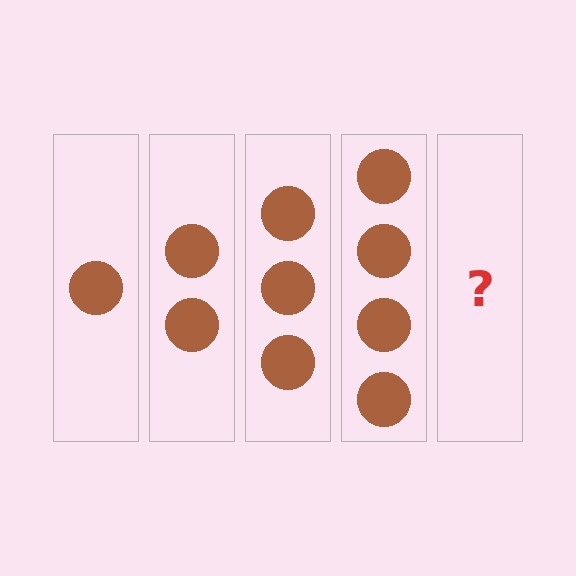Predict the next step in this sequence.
The next step is 5 circles.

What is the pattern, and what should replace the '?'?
The pattern is that each step adds one more circle. The '?' should be 5 circles.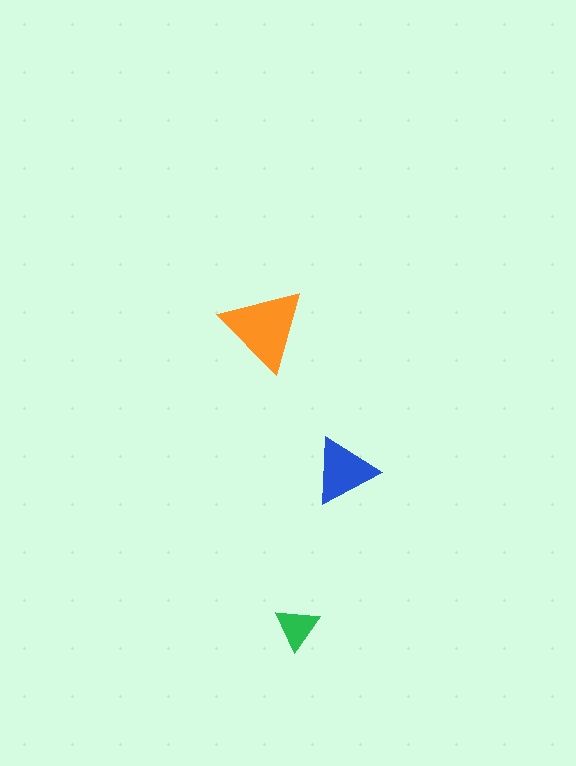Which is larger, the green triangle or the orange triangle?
The orange one.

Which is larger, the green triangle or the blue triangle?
The blue one.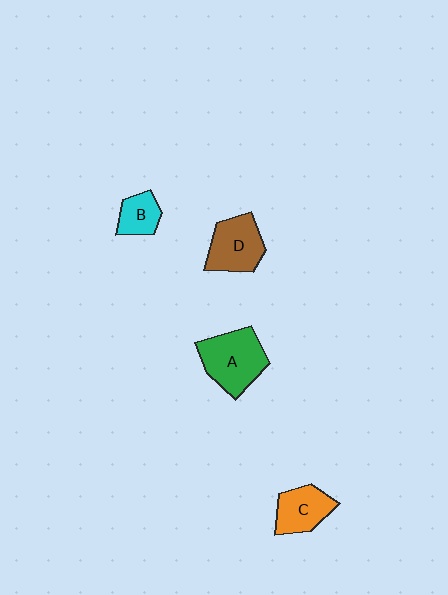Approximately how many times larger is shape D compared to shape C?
Approximately 1.2 times.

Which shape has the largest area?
Shape A (green).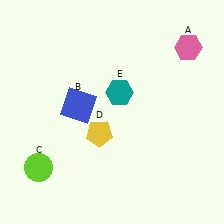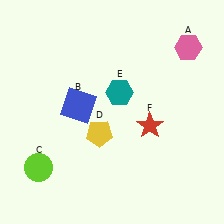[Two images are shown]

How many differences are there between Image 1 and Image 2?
There is 1 difference between the two images.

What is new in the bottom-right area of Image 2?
A red star (F) was added in the bottom-right area of Image 2.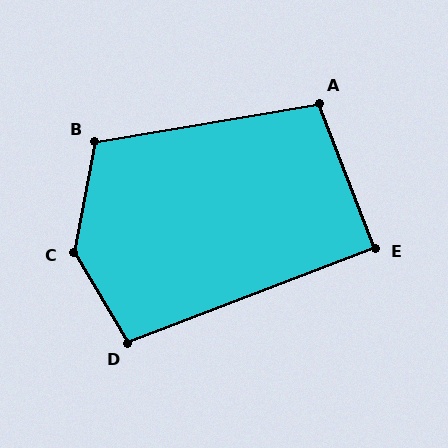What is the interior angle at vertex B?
Approximately 111 degrees (obtuse).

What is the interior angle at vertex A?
Approximately 102 degrees (obtuse).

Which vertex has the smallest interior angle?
E, at approximately 90 degrees.